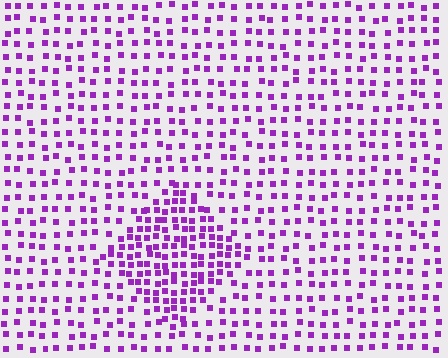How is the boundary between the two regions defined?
The boundary is defined by a change in element density (approximately 2.0x ratio). All elements are the same color, size, and shape.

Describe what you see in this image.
The image contains small purple elements arranged at two different densities. A diamond-shaped region is visible where the elements are more densely packed than the surrounding area.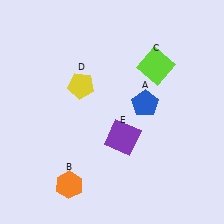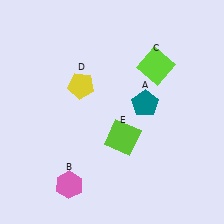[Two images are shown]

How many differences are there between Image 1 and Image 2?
There are 3 differences between the two images.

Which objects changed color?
A changed from blue to teal. B changed from orange to pink. E changed from purple to lime.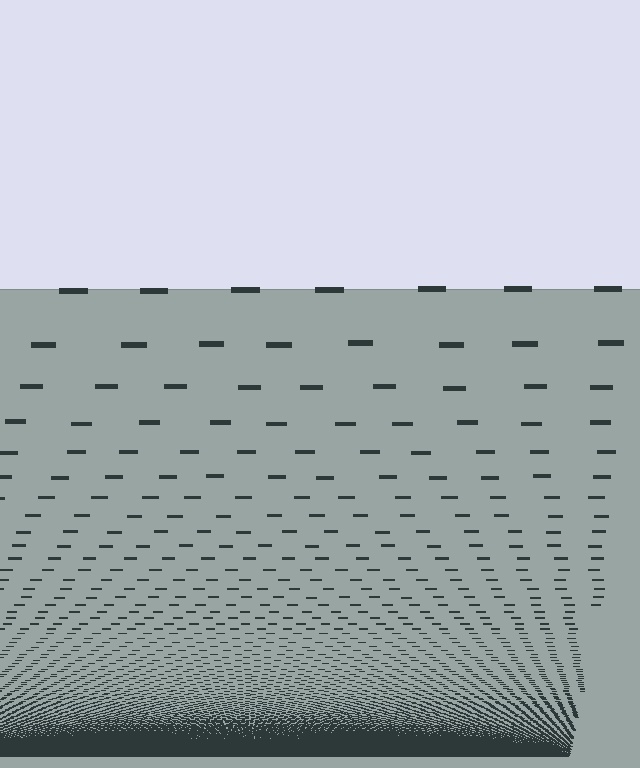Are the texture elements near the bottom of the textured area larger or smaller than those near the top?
Smaller. The gradient is inverted — elements near the bottom are smaller and denser.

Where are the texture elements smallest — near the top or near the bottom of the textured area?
Near the bottom.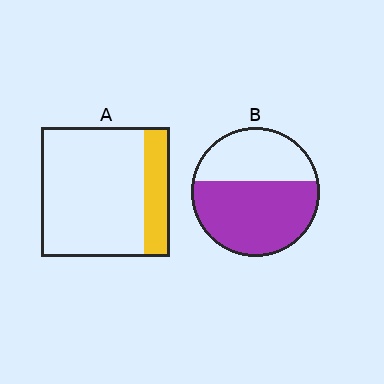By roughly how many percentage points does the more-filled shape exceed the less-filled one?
By roughly 40 percentage points (B over A).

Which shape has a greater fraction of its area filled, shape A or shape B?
Shape B.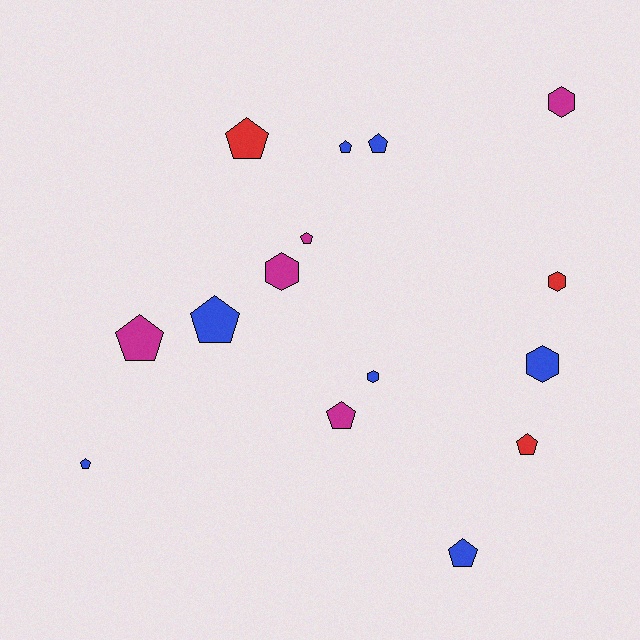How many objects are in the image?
There are 15 objects.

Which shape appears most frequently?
Pentagon, with 10 objects.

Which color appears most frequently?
Blue, with 7 objects.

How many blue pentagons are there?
There are 5 blue pentagons.